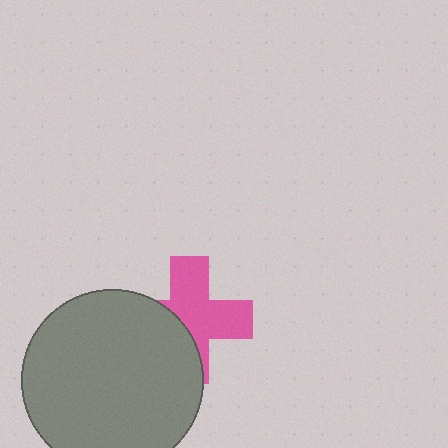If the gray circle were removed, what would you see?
You would see the complete pink cross.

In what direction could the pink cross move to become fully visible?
The pink cross could move right. That would shift it out from behind the gray circle entirely.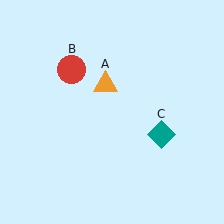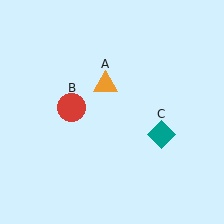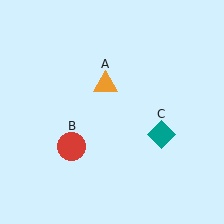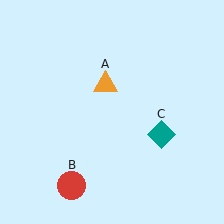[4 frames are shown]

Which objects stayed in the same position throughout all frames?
Orange triangle (object A) and teal diamond (object C) remained stationary.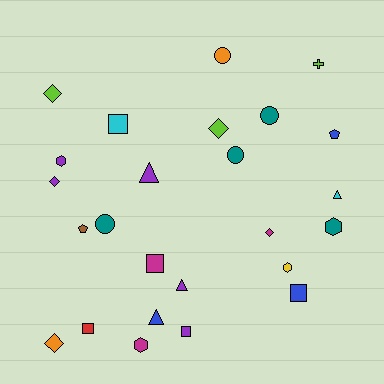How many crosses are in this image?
There is 1 cross.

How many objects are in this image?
There are 25 objects.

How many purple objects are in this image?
There are 5 purple objects.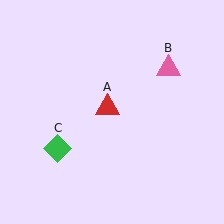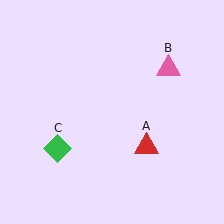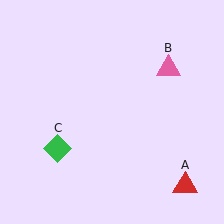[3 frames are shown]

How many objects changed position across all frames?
1 object changed position: red triangle (object A).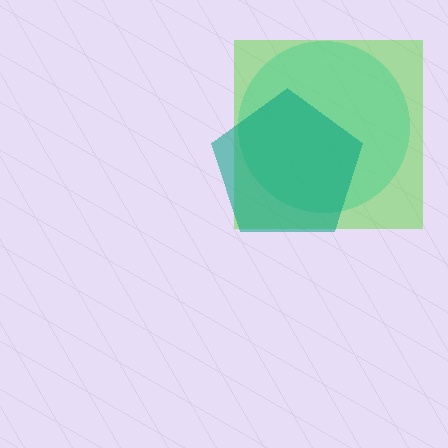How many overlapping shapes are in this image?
There are 3 overlapping shapes in the image.